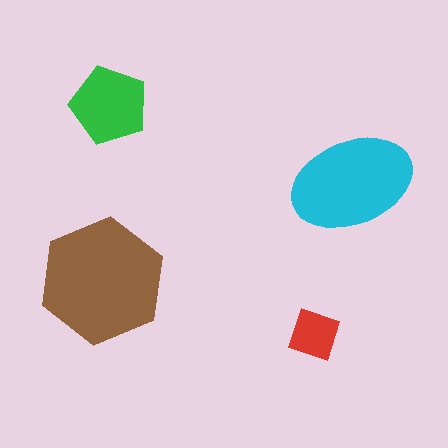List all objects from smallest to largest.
The red square, the green pentagon, the cyan ellipse, the brown hexagon.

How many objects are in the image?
There are 4 objects in the image.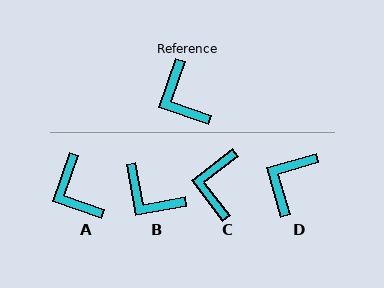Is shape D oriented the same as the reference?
No, it is off by about 55 degrees.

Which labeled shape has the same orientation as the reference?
A.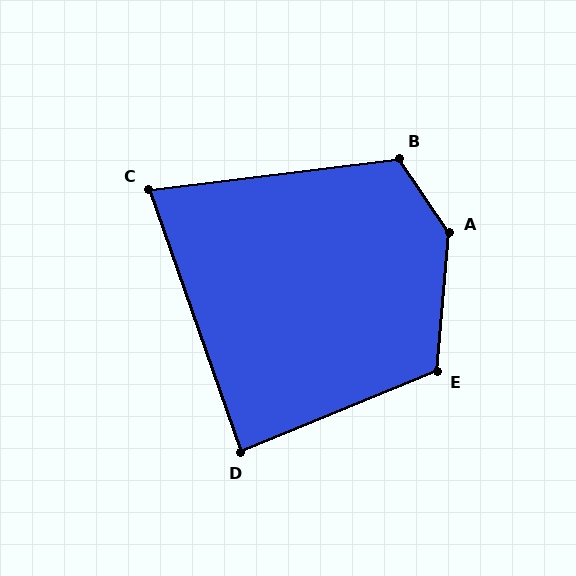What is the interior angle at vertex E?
Approximately 117 degrees (obtuse).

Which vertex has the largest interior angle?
A, at approximately 141 degrees.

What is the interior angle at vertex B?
Approximately 117 degrees (obtuse).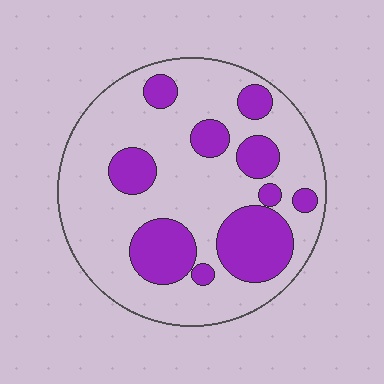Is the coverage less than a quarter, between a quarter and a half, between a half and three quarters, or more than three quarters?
Between a quarter and a half.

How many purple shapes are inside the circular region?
10.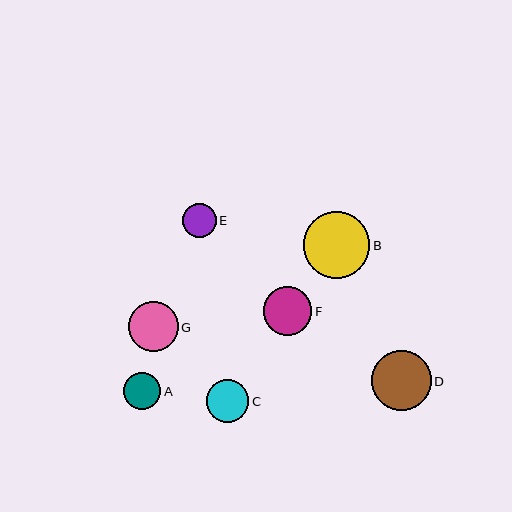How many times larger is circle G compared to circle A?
Circle G is approximately 1.3 times the size of circle A.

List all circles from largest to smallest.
From largest to smallest: B, D, G, F, C, A, E.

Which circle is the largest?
Circle B is the largest with a size of approximately 66 pixels.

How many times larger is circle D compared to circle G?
Circle D is approximately 1.2 times the size of circle G.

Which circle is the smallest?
Circle E is the smallest with a size of approximately 34 pixels.